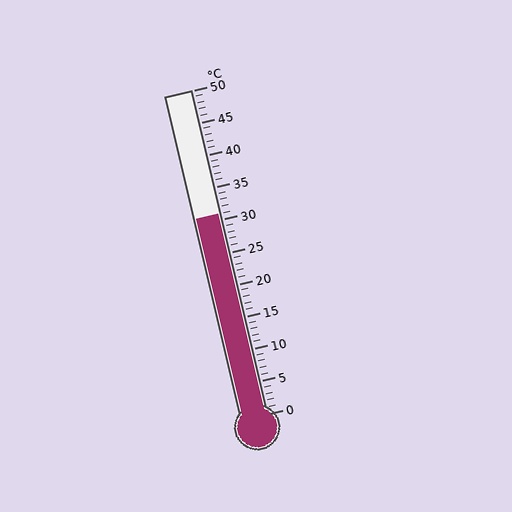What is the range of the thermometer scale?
The thermometer scale ranges from 0°C to 50°C.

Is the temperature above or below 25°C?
The temperature is above 25°C.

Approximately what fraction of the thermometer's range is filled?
The thermometer is filled to approximately 60% of its range.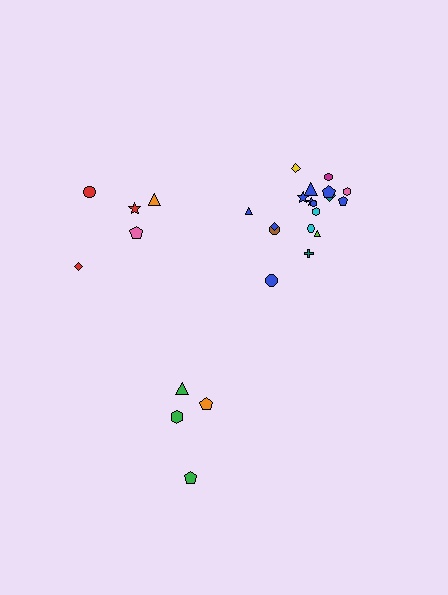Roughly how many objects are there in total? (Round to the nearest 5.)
Roughly 25 objects in total.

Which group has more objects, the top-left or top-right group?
The top-right group.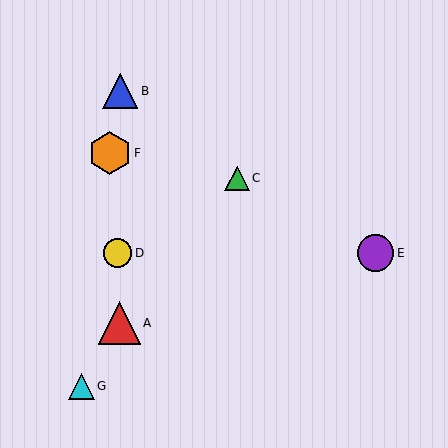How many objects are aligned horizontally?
2 objects (D, E) are aligned horizontally.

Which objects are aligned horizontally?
Objects D, E are aligned horizontally.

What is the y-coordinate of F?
Object F is at y≈153.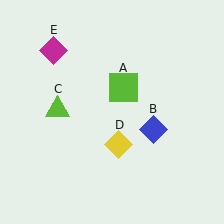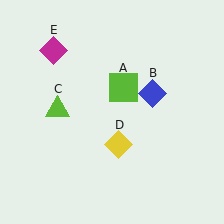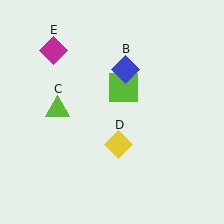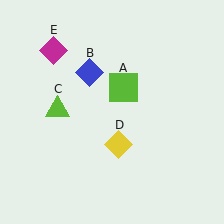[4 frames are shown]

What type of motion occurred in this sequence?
The blue diamond (object B) rotated counterclockwise around the center of the scene.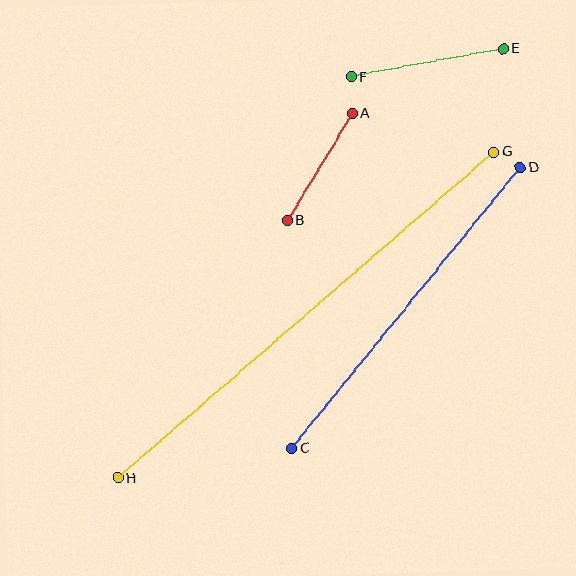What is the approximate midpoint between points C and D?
The midpoint is at approximately (406, 308) pixels.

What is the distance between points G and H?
The distance is approximately 497 pixels.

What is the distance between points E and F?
The distance is approximately 155 pixels.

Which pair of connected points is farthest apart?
Points G and H are farthest apart.